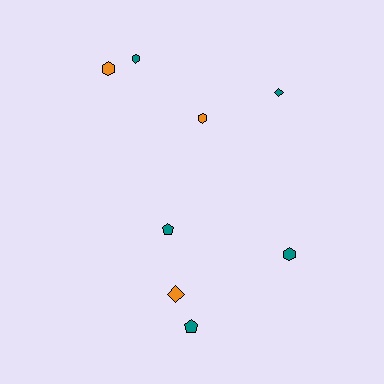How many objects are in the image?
There are 8 objects.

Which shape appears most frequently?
Hexagon, with 4 objects.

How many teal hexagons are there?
There are 2 teal hexagons.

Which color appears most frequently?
Teal, with 5 objects.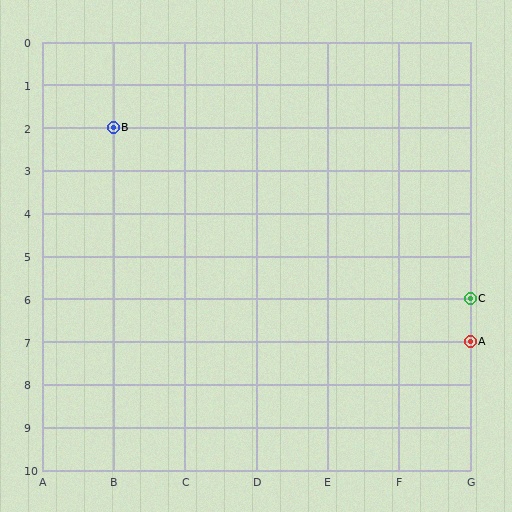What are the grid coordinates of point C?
Point C is at grid coordinates (G, 6).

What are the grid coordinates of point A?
Point A is at grid coordinates (G, 7).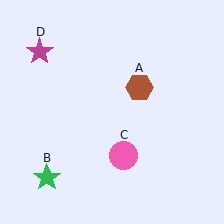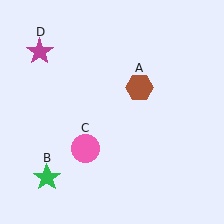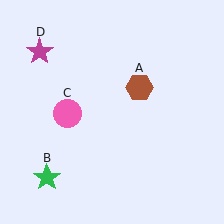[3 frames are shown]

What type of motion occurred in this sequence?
The pink circle (object C) rotated clockwise around the center of the scene.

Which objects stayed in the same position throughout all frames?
Brown hexagon (object A) and green star (object B) and magenta star (object D) remained stationary.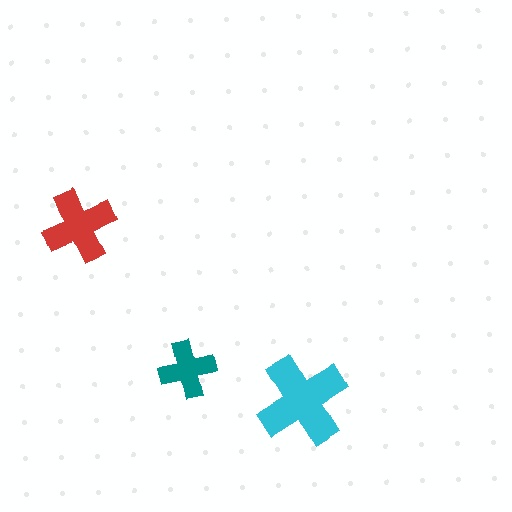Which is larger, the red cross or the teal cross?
The red one.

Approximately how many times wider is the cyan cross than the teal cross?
About 1.5 times wider.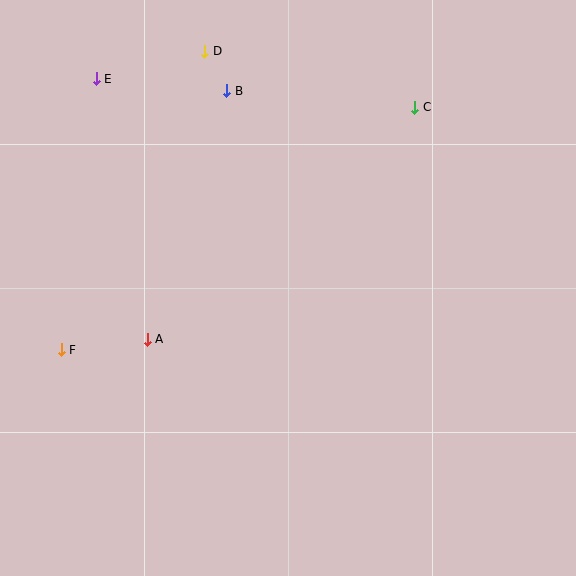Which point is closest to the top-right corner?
Point C is closest to the top-right corner.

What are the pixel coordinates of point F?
Point F is at (61, 350).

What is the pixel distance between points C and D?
The distance between C and D is 217 pixels.